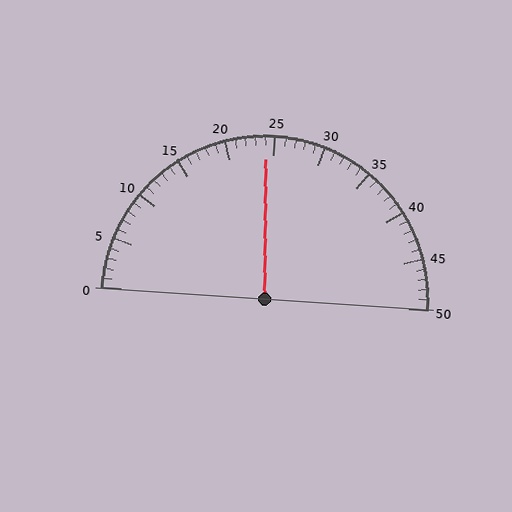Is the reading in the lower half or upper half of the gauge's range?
The reading is in the lower half of the range (0 to 50).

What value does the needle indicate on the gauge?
The needle indicates approximately 24.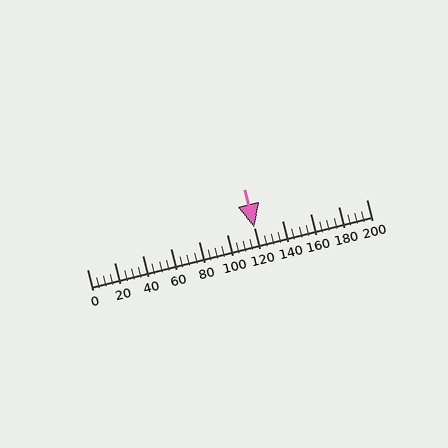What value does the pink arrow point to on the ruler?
The pink arrow points to approximately 120.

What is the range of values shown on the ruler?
The ruler shows values from 0 to 200.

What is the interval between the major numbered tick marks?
The major tick marks are spaced 20 units apart.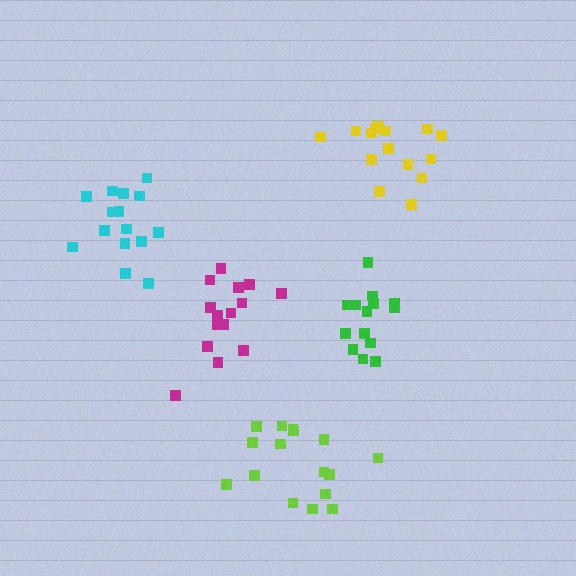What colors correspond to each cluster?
The clusters are colored: green, magenta, cyan, yellow, lime.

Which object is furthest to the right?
The yellow cluster is rightmost.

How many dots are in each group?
Group 1: 14 dots, Group 2: 15 dots, Group 3: 15 dots, Group 4: 15 dots, Group 5: 16 dots (75 total).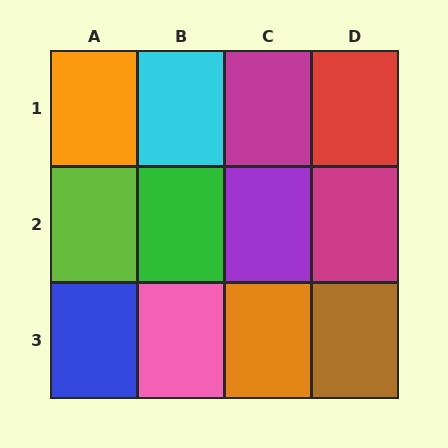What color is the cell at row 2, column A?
Lime.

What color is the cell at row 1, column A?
Orange.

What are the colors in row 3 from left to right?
Blue, pink, orange, brown.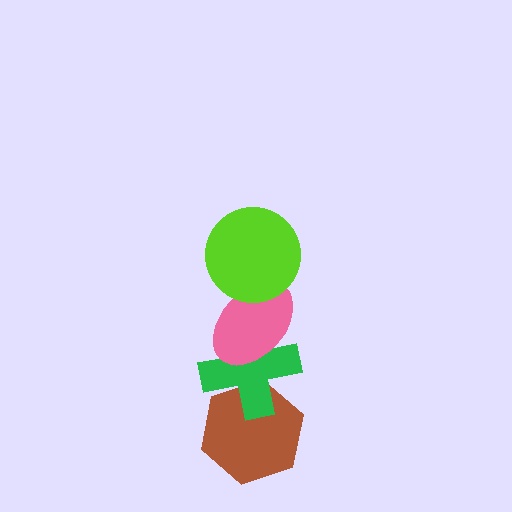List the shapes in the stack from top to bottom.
From top to bottom: the lime circle, the pink ellipse, the green cross, the brown hexagon.